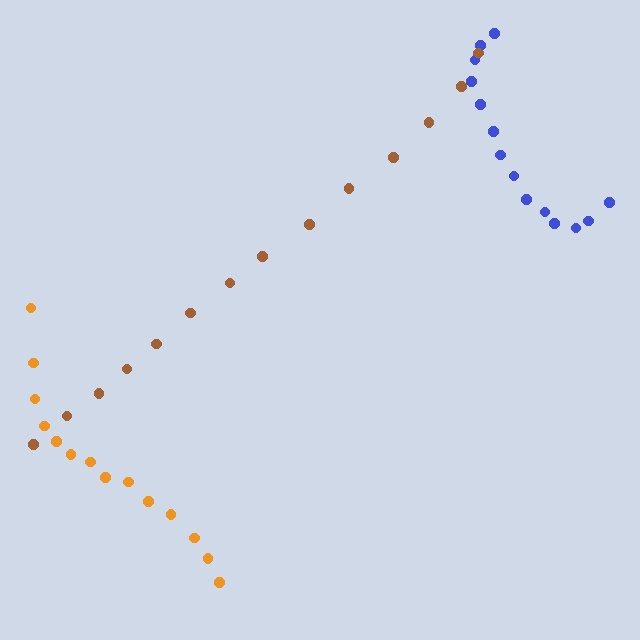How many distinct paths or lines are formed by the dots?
There are 3 distinct paths.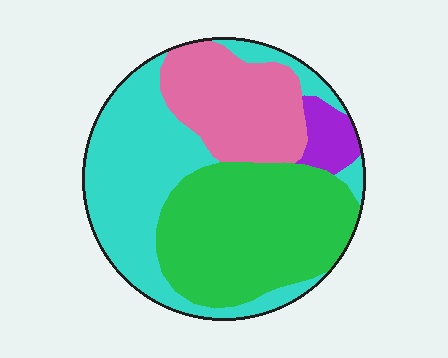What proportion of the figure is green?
Green covers 37% of the figure.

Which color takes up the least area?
Purple, at roughly 5%.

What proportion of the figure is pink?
Pink takes up less than a quarter of the figure.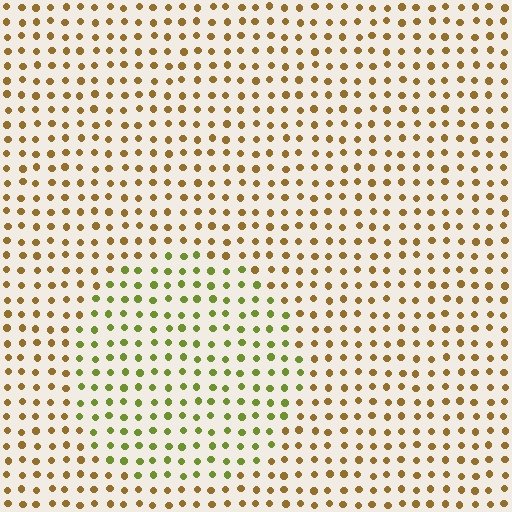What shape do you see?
I see a circle.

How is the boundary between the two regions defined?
The boundary is defined purely by a slight shift in hue (about 43 degrees). Spacing, size, and orientation are identical on both sides.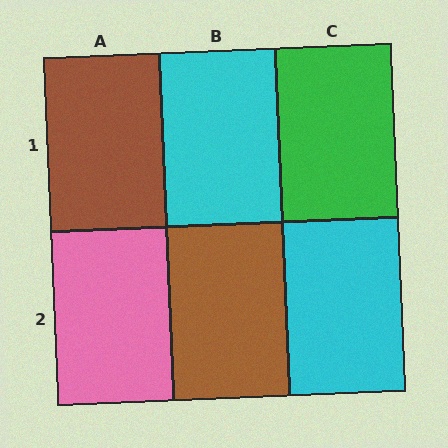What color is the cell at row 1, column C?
Green.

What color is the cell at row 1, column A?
Brown.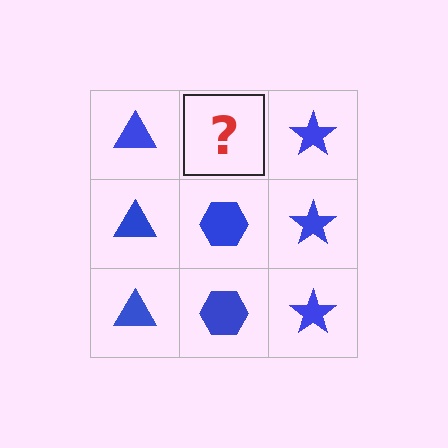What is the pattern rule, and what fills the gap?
The rule is that each column has a consistent shape. The gap should be filled with a blue hexagon.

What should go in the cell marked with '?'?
The missing cell should contain a blue hexagon.